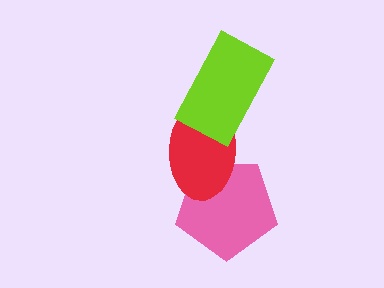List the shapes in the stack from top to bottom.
From top to bottom: the lime rectangle, the red ellipse, the pink pentagon.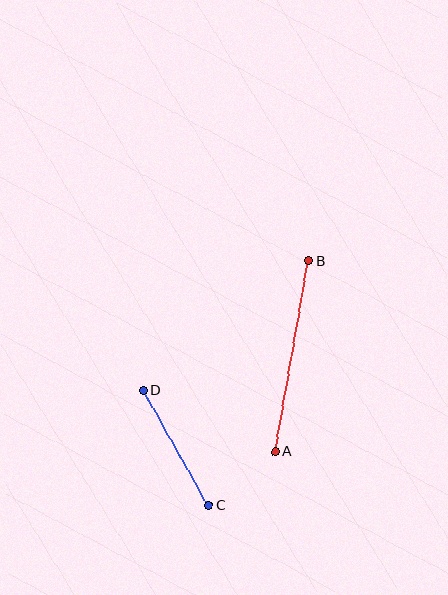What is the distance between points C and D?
The distance is approximately 132 pixels.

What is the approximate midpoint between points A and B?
The midpoint is at approximately (292, 356) pixels.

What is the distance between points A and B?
The distance is approximately 194 pixels.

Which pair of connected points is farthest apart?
Points A and B are farthest apart.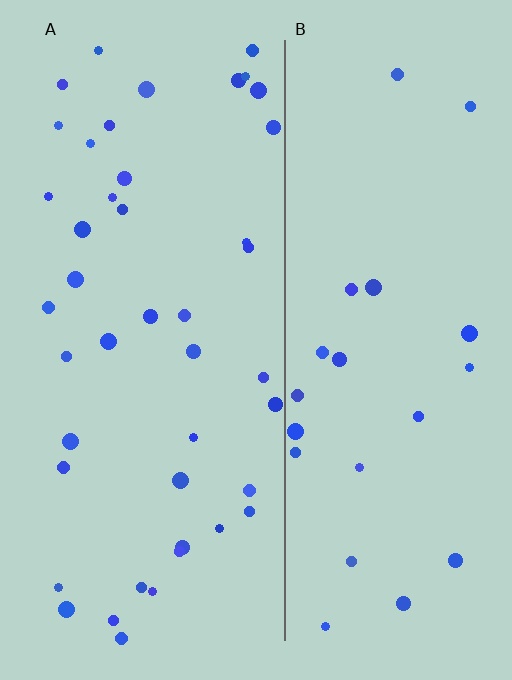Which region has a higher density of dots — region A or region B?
A (the left).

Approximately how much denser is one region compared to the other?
Approximately 1.9× — region A over region B.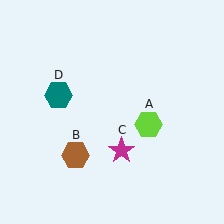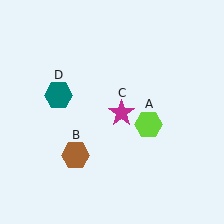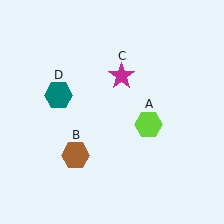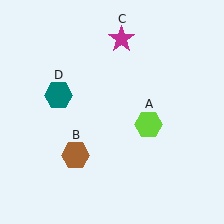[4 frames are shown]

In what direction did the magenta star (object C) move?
The magenta star (object C) moved up.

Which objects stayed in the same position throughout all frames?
Lime hexagon (object A) and brown hexagon (object B) and teal hexagon (object D) remained stationary.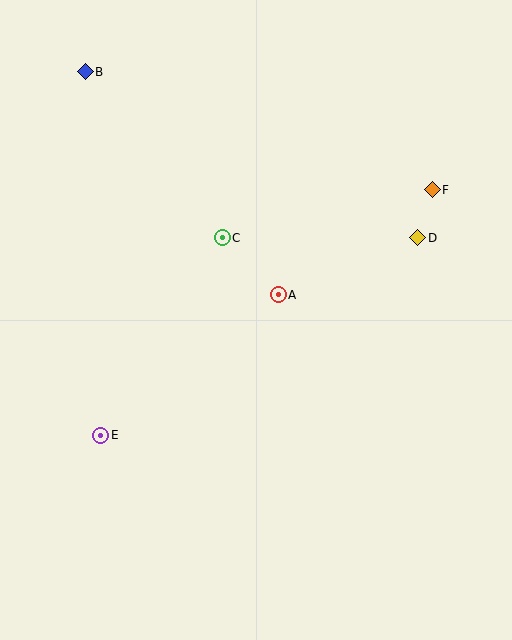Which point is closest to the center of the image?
Point A at (278, 295) is closest to the center.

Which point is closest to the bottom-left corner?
Point E is closest to the bottom-left corner.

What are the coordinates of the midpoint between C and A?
The midpoint between C and A is at (250, 266).